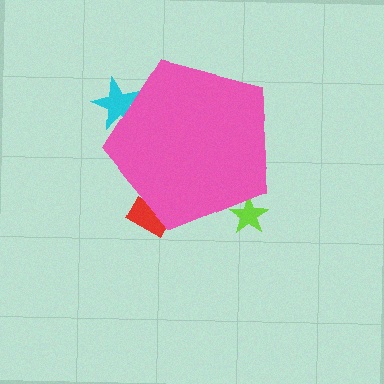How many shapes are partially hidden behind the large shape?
3 shapes are partially hidden.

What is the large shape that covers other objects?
A pink pentagon.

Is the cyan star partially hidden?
Yes, the cyan star is partially hidden behind the pink pentagon.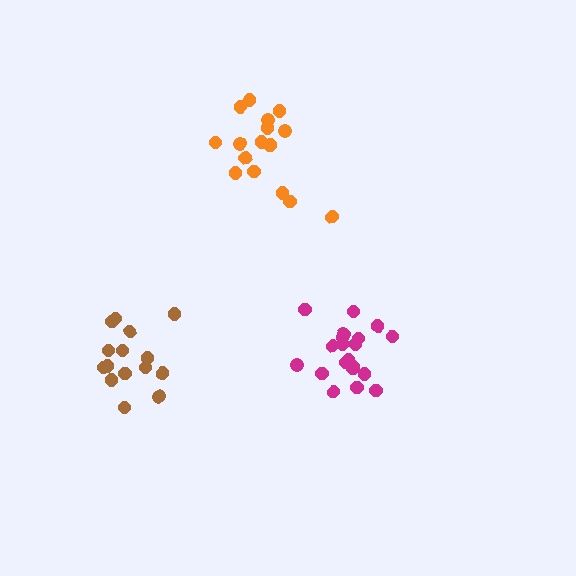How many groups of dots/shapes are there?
There are 3 groups.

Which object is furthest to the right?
The magenta cluster is rightmost.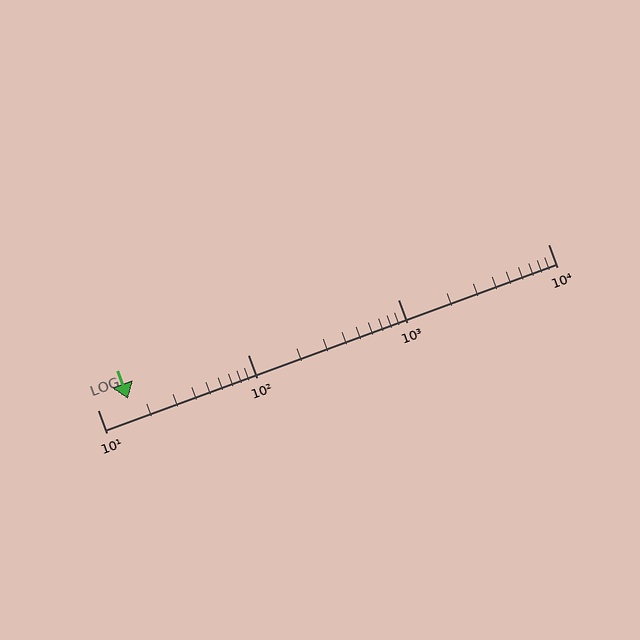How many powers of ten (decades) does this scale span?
The scale spans 3 decades, from 10 to 10000.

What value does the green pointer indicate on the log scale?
The pointer indicates approximately 16.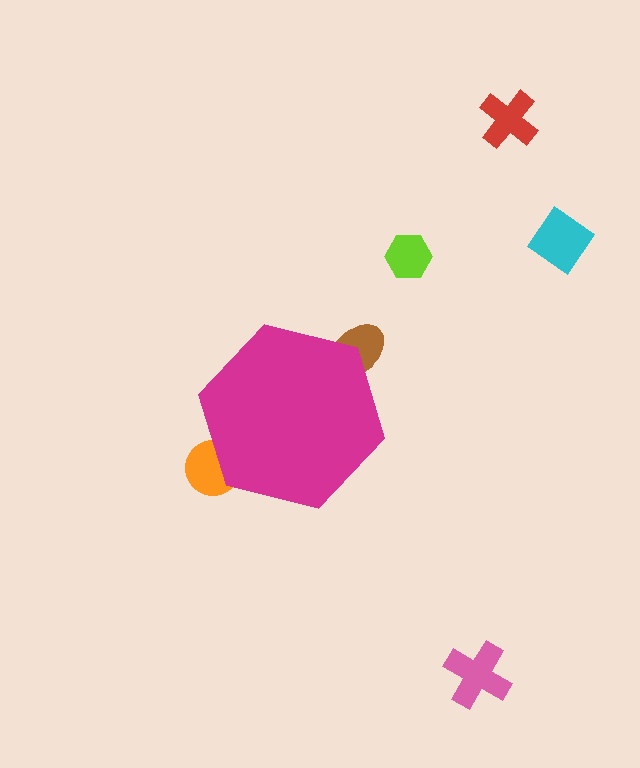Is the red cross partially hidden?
No, the red cross is fully visible.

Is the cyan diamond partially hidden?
No, the cyan diamond is fully visible.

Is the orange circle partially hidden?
Yes, the orange circle is partially hidden behind the magenta hexagon.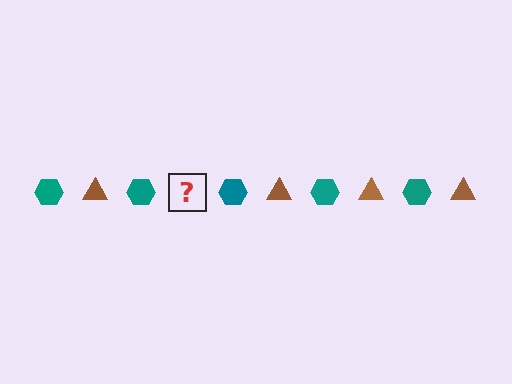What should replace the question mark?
The question mark should be replaced with a brown triangle.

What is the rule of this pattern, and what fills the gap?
The rule is that the pattern alternates between teal hexagon and brown triangle. The gap should be filled with a brown triangle.